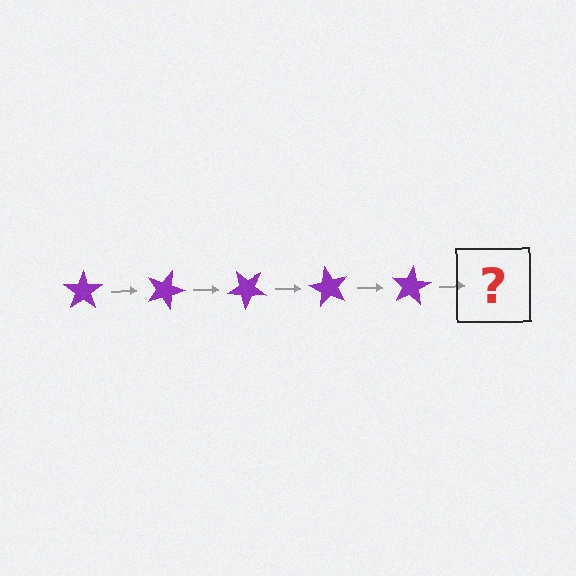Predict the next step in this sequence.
The next step is a purple star rotated 100 degrees.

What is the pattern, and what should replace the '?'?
The pattern is that the star rotates 20 degrees each step. The '?' should be a purple star rotated 100 degrees.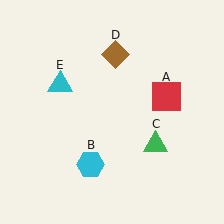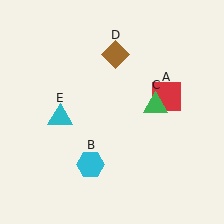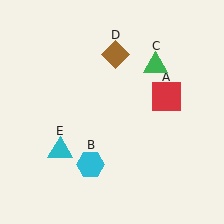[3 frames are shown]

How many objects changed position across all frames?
2 objects changed position: green triangle (object C), cyan triangle (object E).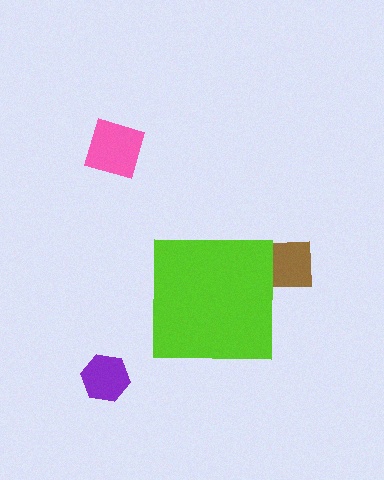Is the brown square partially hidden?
Yes, the brown square is partially hidden behind the lime square.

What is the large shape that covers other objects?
A lime square.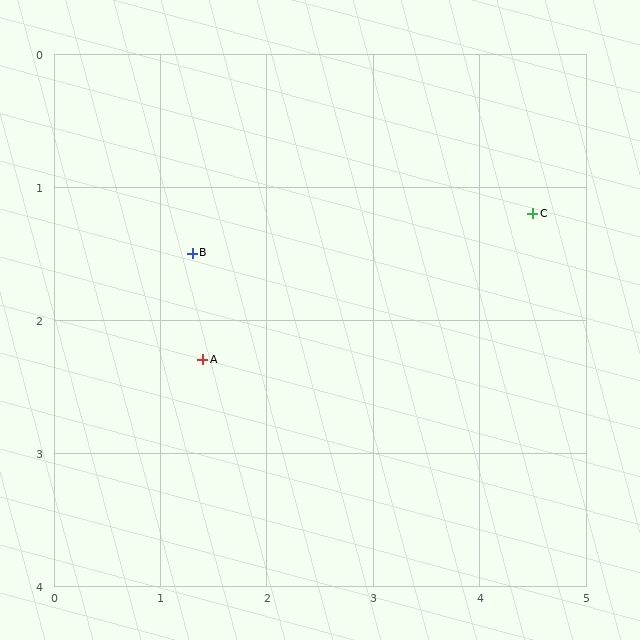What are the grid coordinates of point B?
Point B is at approximately (1.3, 1.5).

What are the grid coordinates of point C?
Point C is at approximately (4.5, 1.2).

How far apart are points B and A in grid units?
Points B and A are about 0.8 grid units apart.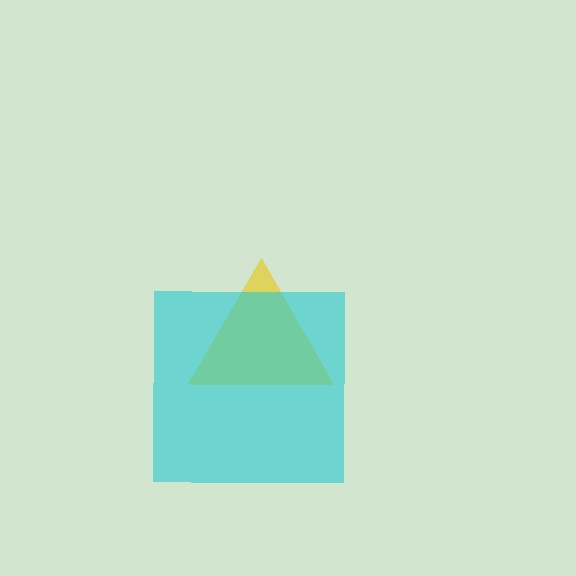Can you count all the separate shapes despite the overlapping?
Yes, there are 2 separate shapes.